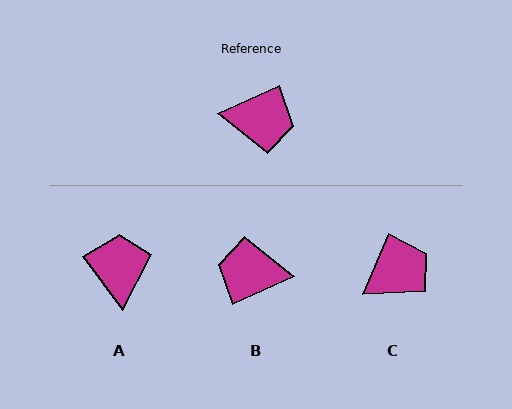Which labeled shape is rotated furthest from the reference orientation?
B, about 180 degrees away.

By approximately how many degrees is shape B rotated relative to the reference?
Approximately 180 degrees clockwise.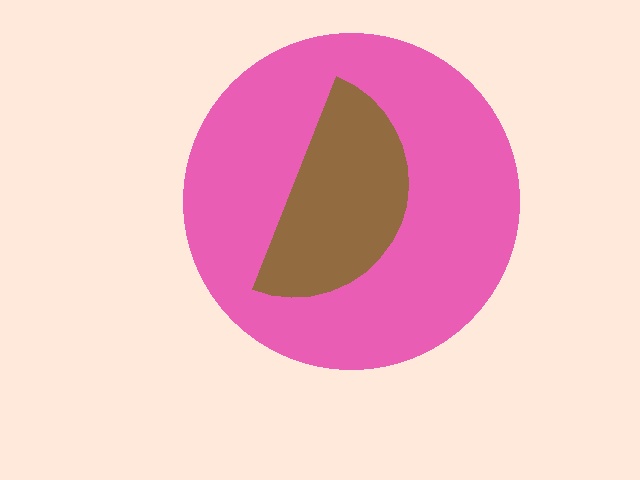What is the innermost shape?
The brown semicircle.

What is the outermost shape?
The pink circle.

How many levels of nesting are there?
2.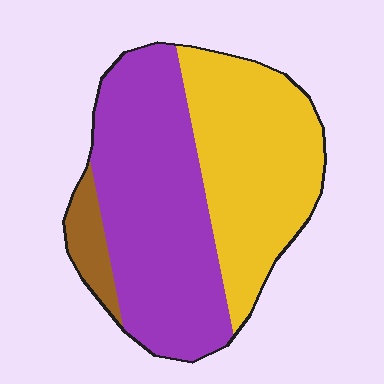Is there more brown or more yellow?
Yellow.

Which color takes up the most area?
Purple, at roughly 50%.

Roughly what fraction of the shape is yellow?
Yellow covers 41% of the shape.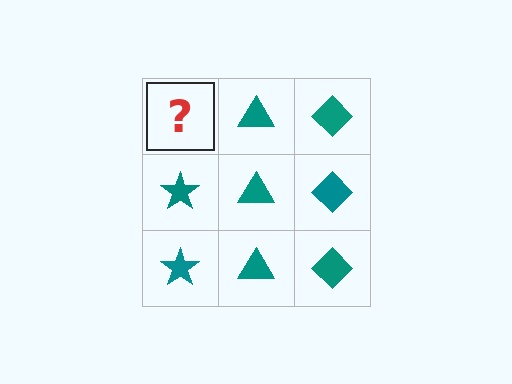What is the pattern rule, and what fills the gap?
The rule is that each column has a consistent shape. The gap should be filled with a teal star.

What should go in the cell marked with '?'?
The missing cell should contain a teal star.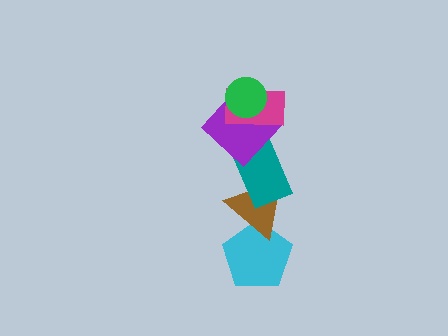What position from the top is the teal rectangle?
The teal rectangle is 4th from the top.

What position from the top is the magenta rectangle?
The magenta rectangle is 2nd from the top.